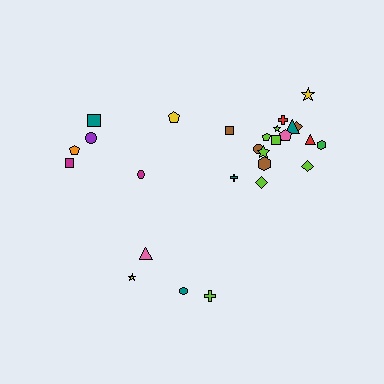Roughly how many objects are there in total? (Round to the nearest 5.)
Roughly 30 objects in total.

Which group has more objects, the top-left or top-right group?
The top-right group.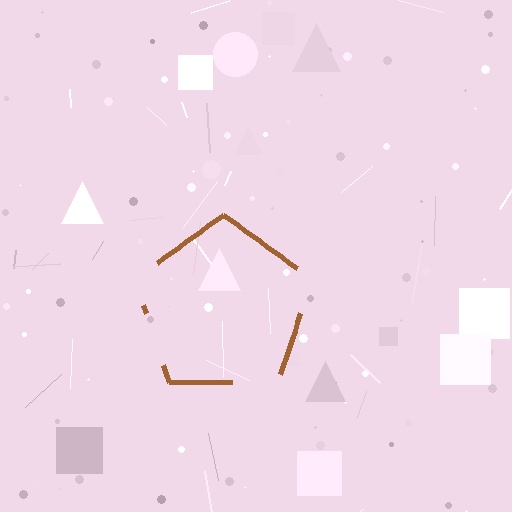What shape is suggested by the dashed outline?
The dashed outline suggests a pentagon.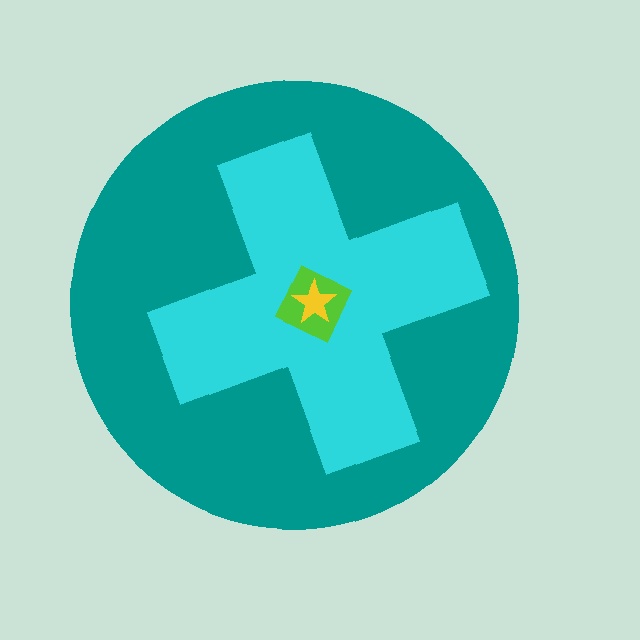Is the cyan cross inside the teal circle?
Yes.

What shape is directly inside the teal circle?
The cyan cross.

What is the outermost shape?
The teal circle.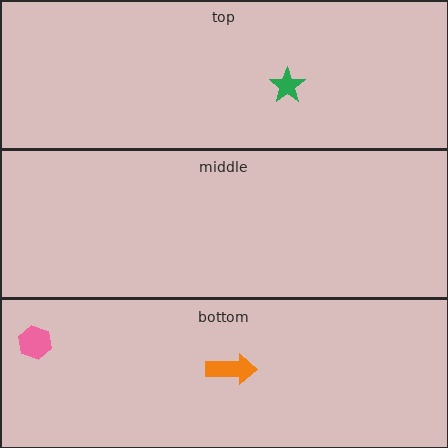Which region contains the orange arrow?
The bottom region.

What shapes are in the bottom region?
The pink hexagon, the orange arrow.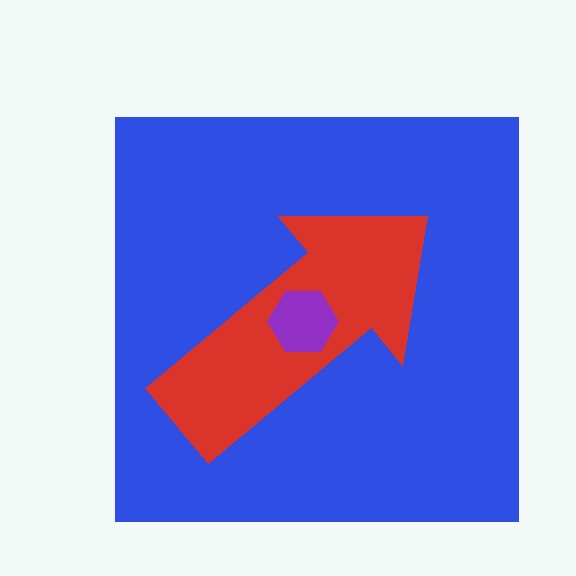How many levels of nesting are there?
3.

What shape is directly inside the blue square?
The red arrow.